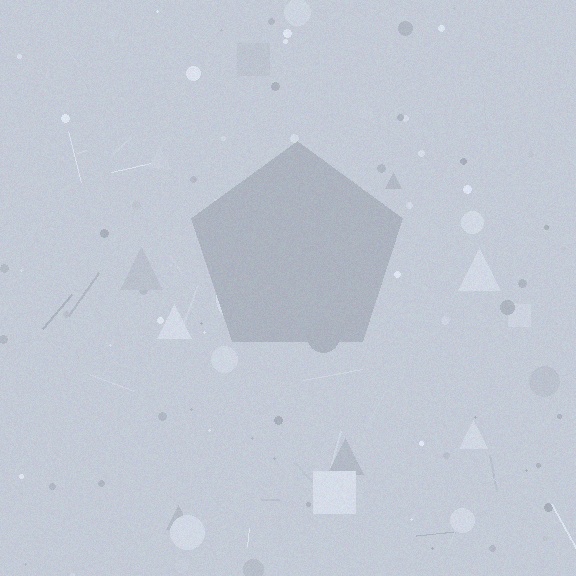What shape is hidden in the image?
A pentagon is hidden in the image.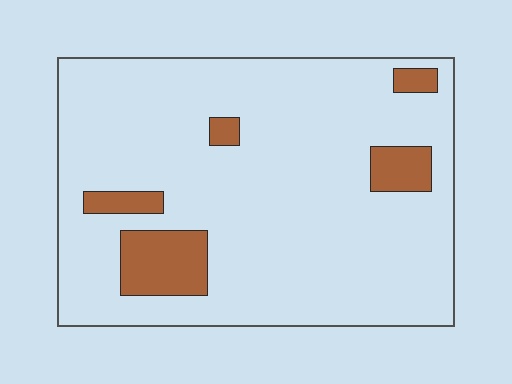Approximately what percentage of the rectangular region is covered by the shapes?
Approximately 10%.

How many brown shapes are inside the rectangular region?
5.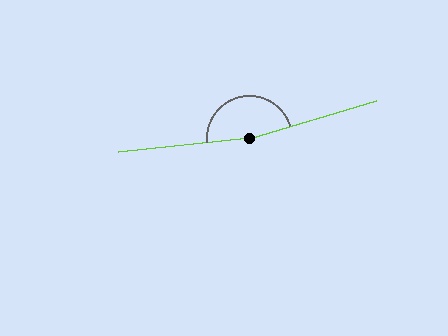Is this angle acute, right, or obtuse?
It is obtuse.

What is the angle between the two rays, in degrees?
Approximately 170 degrees.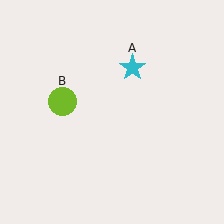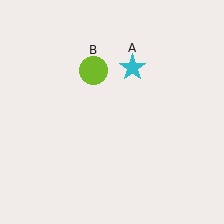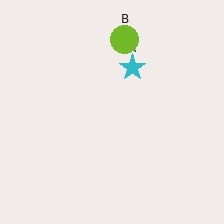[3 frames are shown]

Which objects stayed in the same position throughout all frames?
Cyan star (object A) remained stationary.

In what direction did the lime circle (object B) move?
The lime circle (object B) moved up and to the right.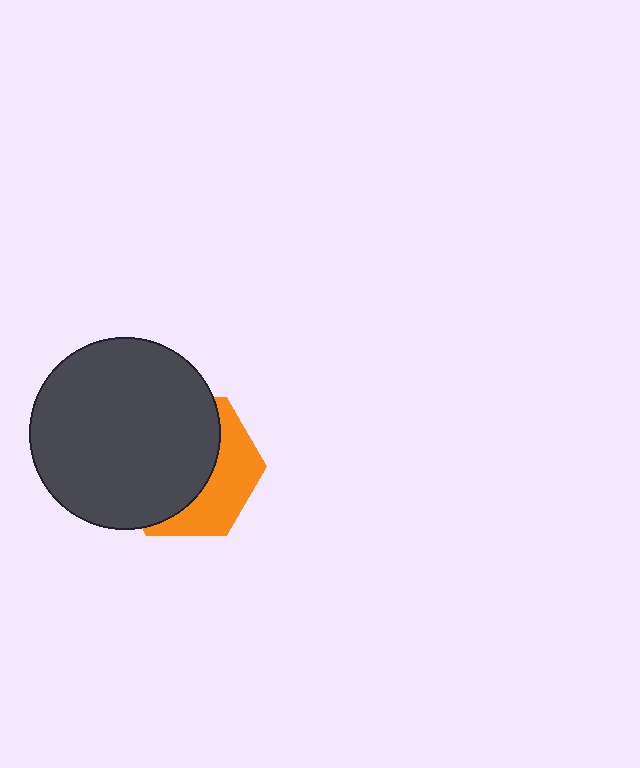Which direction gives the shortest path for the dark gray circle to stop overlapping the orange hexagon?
Moving left gives the shortest separation.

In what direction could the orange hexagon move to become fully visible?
The orange hexagon could move right. That would shift it out from behind the dark gray circle entirely.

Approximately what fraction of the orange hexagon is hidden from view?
Roughly 64% of the orange hexagon is hidden behind the dark gray circle.